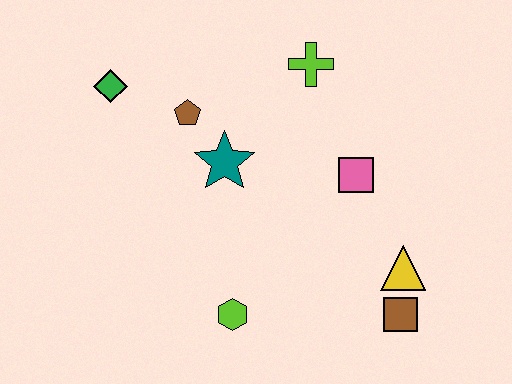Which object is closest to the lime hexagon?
The teal star is closest to the lime hexagon.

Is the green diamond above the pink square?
Yes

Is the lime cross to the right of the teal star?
Yes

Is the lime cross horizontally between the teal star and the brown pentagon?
No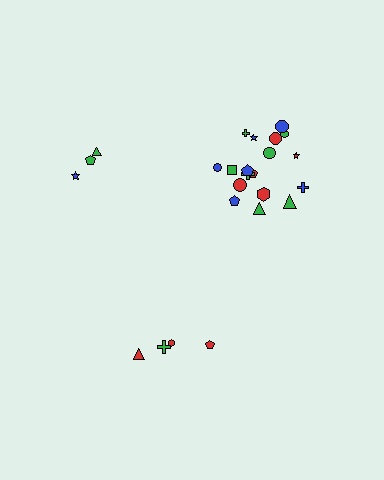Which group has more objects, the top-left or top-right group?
The top-right group.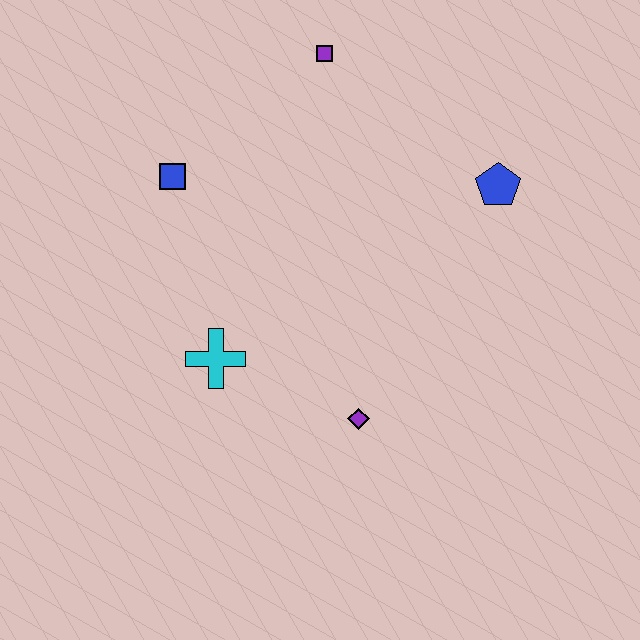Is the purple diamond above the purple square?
No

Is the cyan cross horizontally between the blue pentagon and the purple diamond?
No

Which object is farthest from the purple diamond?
The purple square is farthest from the purple diamond.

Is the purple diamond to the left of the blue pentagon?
Yes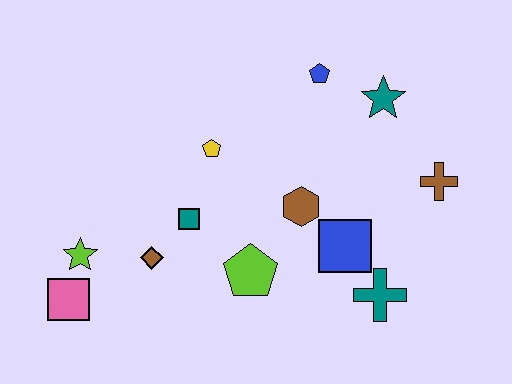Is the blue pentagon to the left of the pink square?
No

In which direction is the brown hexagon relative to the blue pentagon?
The brown hexagon is below the blue pentagon.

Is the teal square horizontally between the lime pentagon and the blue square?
No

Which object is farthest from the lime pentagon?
The teal star is farthest from the lime pentagon.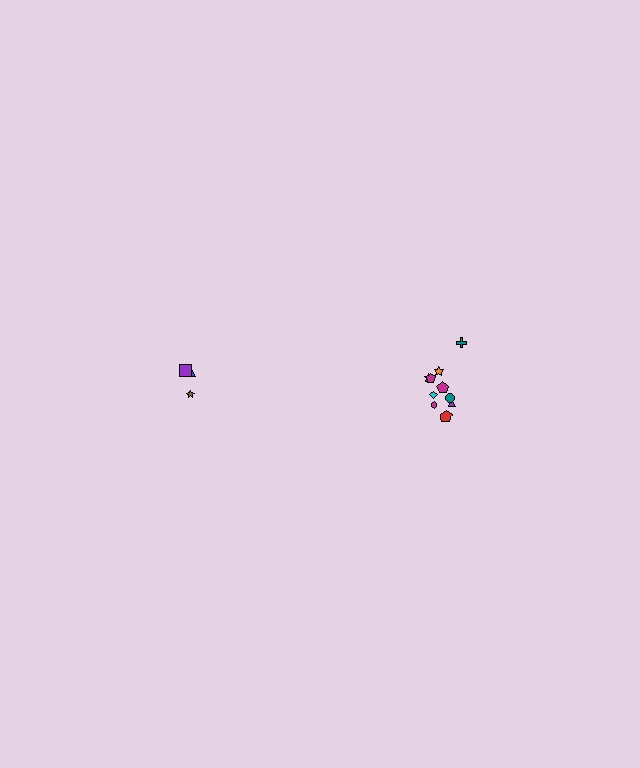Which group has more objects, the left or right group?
The right group.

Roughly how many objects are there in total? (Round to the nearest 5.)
Roughly 15 objects in total.